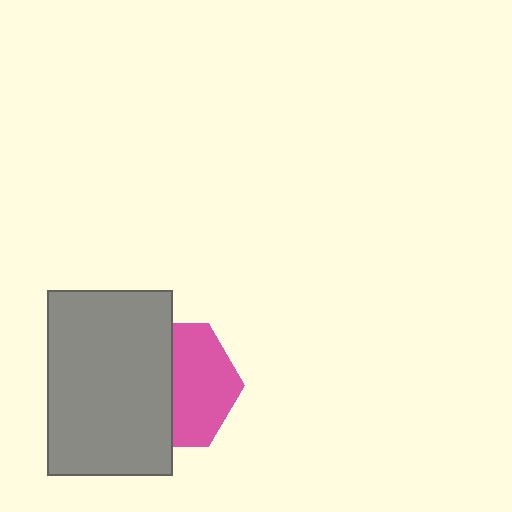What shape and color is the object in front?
The object in front is a gray rectangle.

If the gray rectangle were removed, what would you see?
You would see the complete pink hexagon.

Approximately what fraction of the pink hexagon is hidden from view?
Roughly 50% of the pink hexagon is hidden behind the gray rectangle.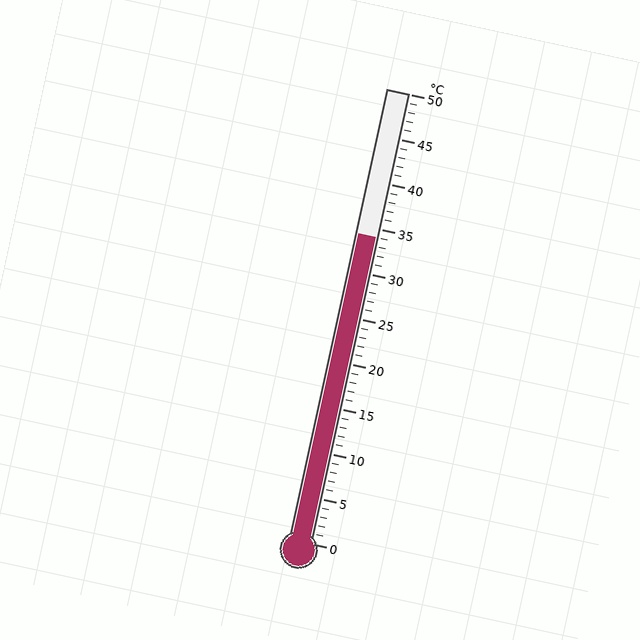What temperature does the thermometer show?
The thermometer shows approximately 34°C.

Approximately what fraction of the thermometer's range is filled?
The thermometer is filled to approximately 70% of its range.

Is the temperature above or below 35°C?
The temperature is below 35°C.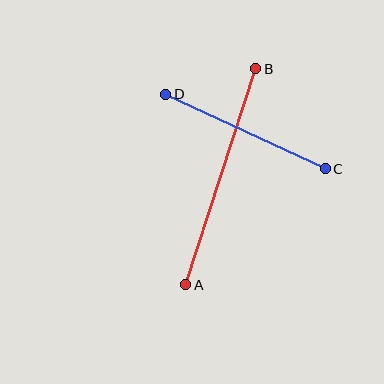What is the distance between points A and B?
The distance is approximately 227 pixels.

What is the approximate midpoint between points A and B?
The midpoint is at approximately (221, 177) pixels.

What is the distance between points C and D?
The distance is approximately 176 pixels.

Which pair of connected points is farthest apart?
Points A and B are farthest apart.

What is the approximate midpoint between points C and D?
The midpoint is at approximately (245, 132) pixels.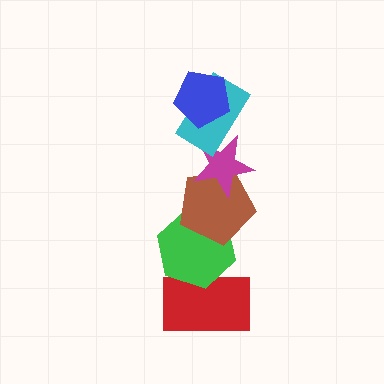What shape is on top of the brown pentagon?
The magenta star is on top of the brown pentagon.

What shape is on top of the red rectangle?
The green hexagon is on top of the red rectangle.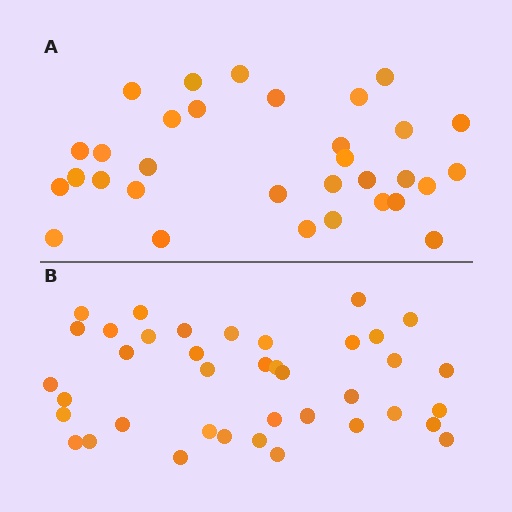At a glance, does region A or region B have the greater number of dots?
Region B (the bottom region) has more dots.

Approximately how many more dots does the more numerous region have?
Region B has roughly 8 or so more dots than region A.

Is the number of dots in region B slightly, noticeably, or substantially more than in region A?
Region B has only slightly more — the two regions are fairly close. The ratio is roughly 1.2 to 1.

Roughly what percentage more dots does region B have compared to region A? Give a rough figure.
About 20% more.